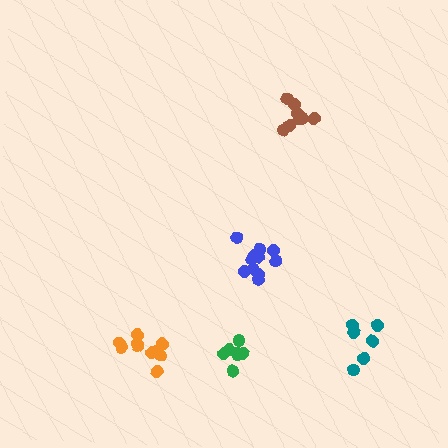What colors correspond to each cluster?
The clusters are colored: green, teal, brown, blue, orange.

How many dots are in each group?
Group 1: 7 dots, Group 2: 6 dots, Group 3: 8 dots, Group 4: 11 dots, Group 5: 10 dots (42 total).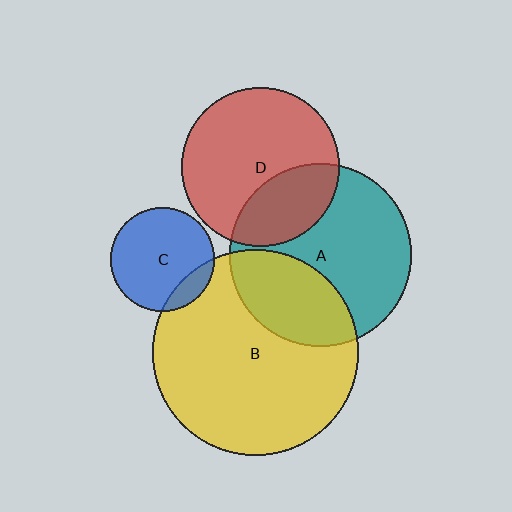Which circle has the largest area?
Circle B (yellow).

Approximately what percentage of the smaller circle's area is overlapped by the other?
Approximately 30%.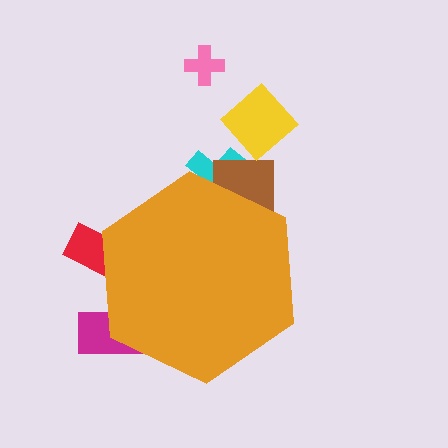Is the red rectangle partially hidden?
Yes, the red rectangle is partially hidden behind the orange hexagon.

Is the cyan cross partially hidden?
Yes, the cyan cross is partially hidden behind the orange hexagon.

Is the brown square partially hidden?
Yes, the brown square is partially hidden behind the orange hexagon.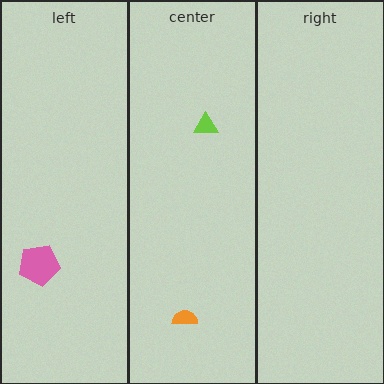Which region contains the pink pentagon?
The left region.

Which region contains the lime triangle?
The center region.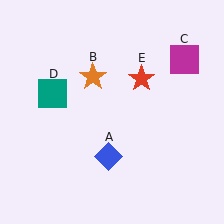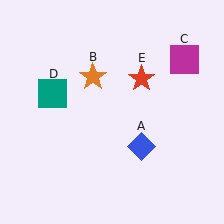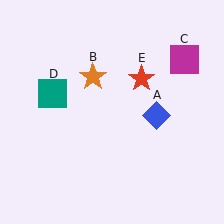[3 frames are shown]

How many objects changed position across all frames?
1 object changed position: blue diamond (object A).